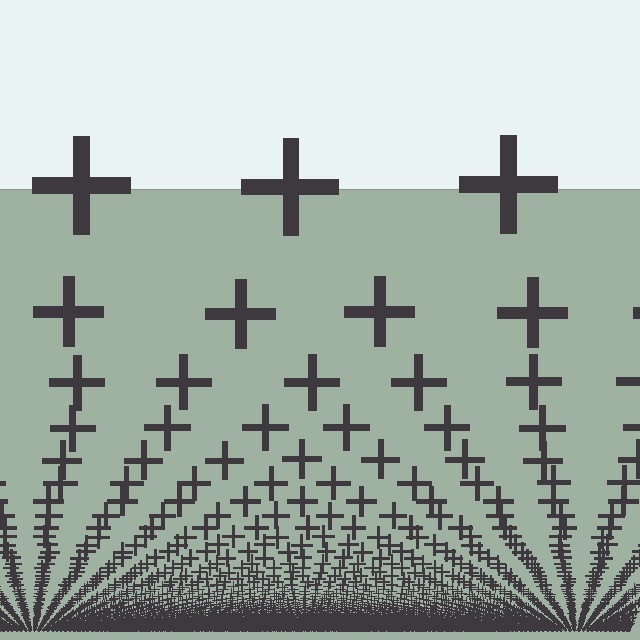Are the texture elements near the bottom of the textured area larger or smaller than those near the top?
Smaller. The gradient is inverted — elements near the bottom are smaller and denser.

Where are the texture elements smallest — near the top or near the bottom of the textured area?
Near the bottom.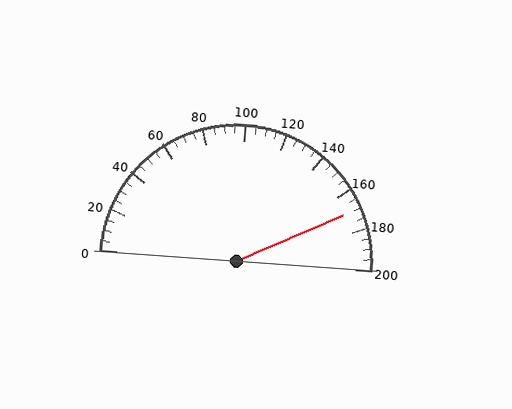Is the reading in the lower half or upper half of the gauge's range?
The reading is in the upper half of the range (0 to 200).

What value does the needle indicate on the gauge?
The needle indicates approximately 170.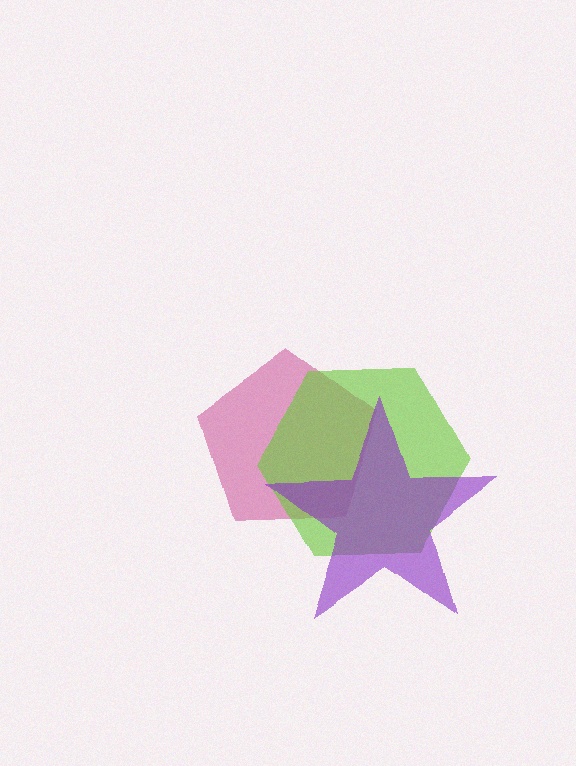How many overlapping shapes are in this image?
There are 3 overlapping shapes in the image.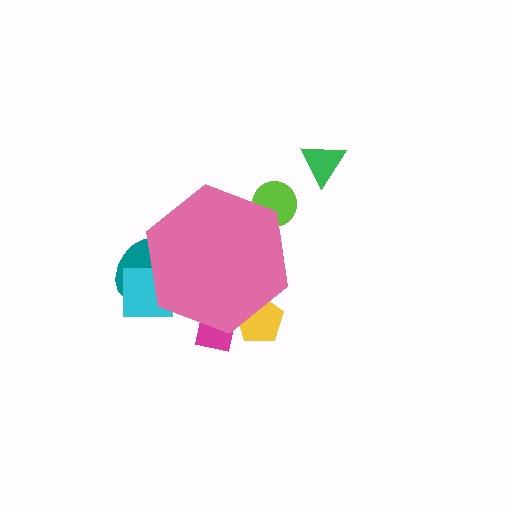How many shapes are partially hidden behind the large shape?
5 shapes are partially hidden.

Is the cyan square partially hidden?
Yes, the cyan square is partially hidden behind the pink hexagon.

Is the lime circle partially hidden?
Yes, the lime circle is partially hidden behind the pink hexagon.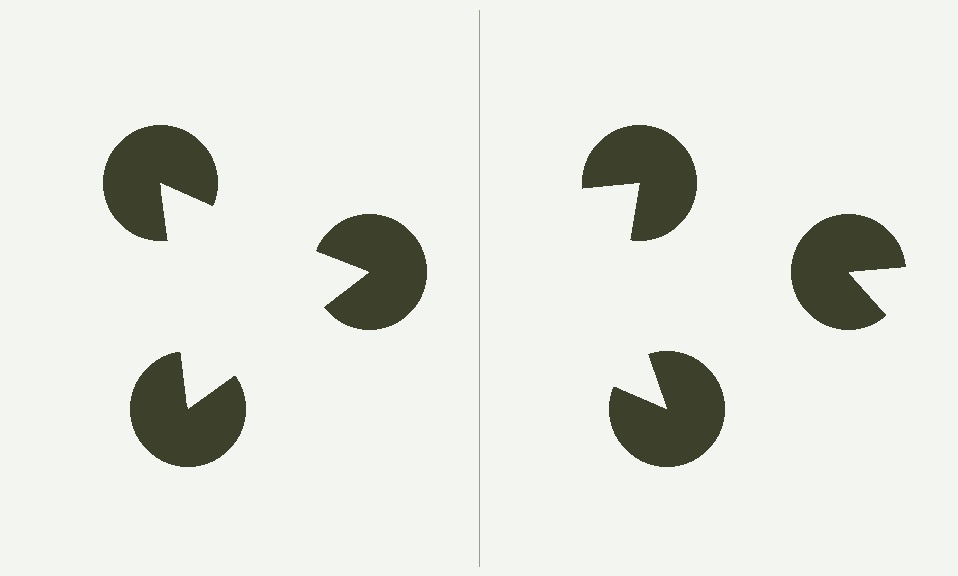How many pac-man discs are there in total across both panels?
6 — 3 on each side.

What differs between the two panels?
The pac-man discs are positioned identically on both sides; only the wedge orientations differ. On the left they align to a triangle; on the right they are misaligned.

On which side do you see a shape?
An illusory triangle appears on the left side. On the right side the wedge cuts are rotated, so no coherent shape forms.